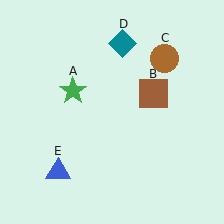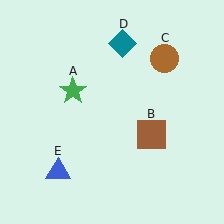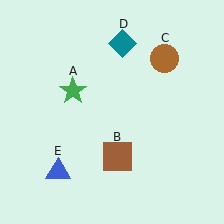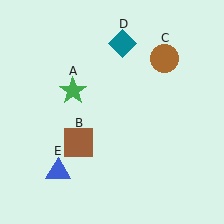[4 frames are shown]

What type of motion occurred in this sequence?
The brown square (object B) rotated clockwise around the center of the scene.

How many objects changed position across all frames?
1 object changed position: brown square (object B).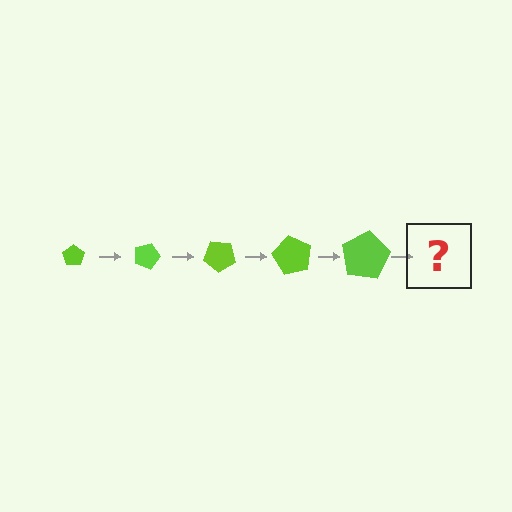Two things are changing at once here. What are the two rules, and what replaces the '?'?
The two rules are that the pentagon grows larger each step and it rotates 20 degrees each step. The '?' should be a pentagon, larger than the previous one and rotated 100 degrees from the start.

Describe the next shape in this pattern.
It should be a pentagon, larger than the previous one and rotated 100 degrees from the start.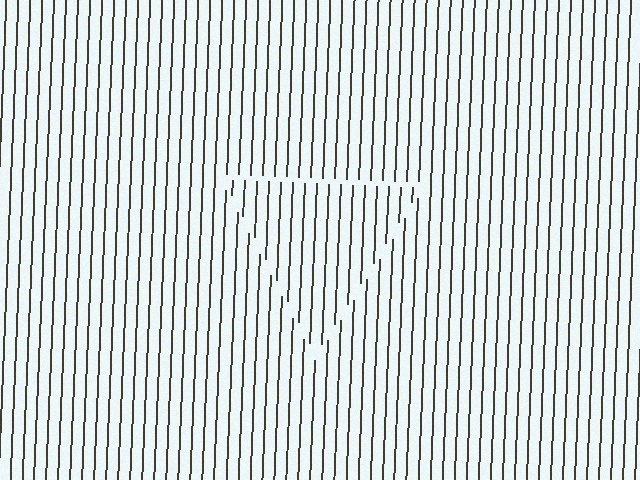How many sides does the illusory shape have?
3 sides — the line-ends trace a triangle.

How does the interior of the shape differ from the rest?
The interior of the shape contains the same grating, shifted by half a period — the contour is defined by the phase discontinuity where line-ends from the inner and outer gratings abut.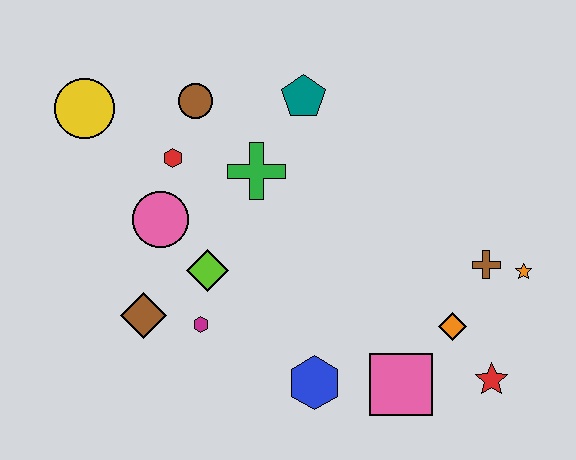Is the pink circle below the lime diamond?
No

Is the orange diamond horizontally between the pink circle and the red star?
Yes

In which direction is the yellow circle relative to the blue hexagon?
The yellow circle is above the blue hexagon.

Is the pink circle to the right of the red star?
No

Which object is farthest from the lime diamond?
The orange star is farthest from the lime diamond.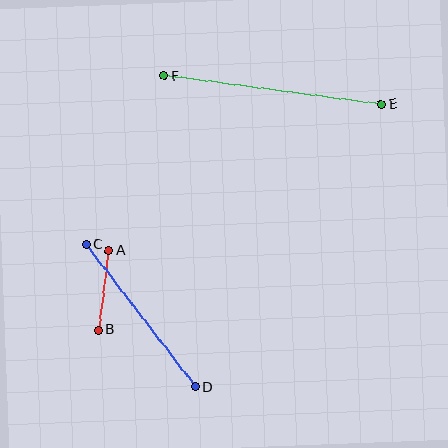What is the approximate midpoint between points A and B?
The midpoint is at approximately (103, 290) pixels.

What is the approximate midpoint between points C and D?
The midpoint is at approximately (141, 316) pixels.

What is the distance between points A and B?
The distance is approximately 80 pixels.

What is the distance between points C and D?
The distance is approximately 180 pixels.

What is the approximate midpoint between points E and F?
The midpoint is at approximately (273, 90) pixels.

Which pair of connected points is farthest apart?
Points E and F are farthest apart.